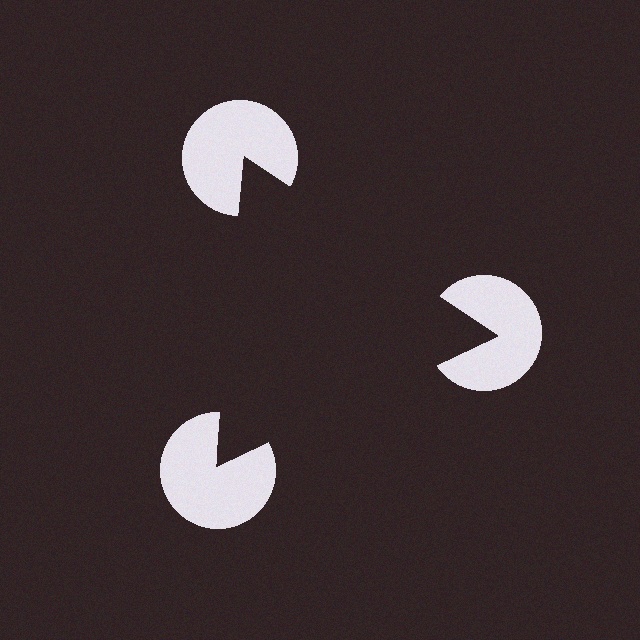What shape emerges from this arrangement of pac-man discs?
An illusory triangle — its edges are inferred from the aligned wedge cuts in the pac-man discs, not physically drawn.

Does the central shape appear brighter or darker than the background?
It typically appears slightly darker than the background, even though no actual brightness change is drawn.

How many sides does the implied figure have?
3 sides.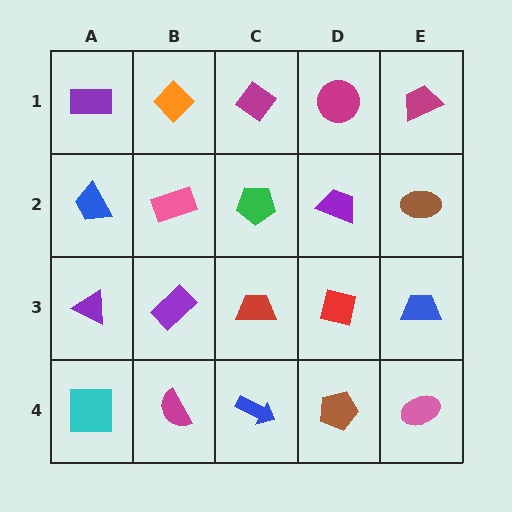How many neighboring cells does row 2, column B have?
4.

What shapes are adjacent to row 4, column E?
A blue trapezoid (row 3, column E), a brown pentagon (row 4, column D).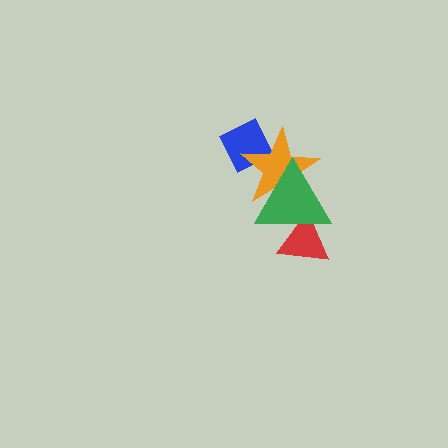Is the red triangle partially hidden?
Yes, it is partially covered by another shape.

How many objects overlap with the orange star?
2 objects overlap with the orange star.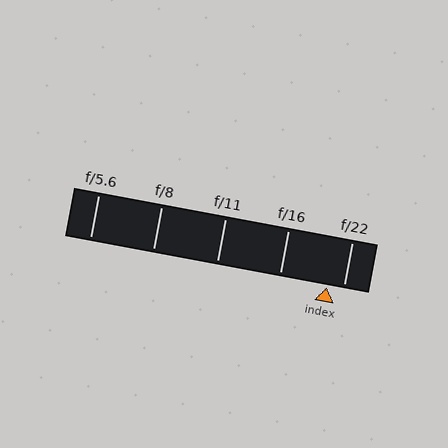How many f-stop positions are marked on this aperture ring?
There are 5 f-stop positions marked.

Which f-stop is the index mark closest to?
The index mark is closest to f/22.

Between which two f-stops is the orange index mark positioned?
The index mark is between f/16 and f/22.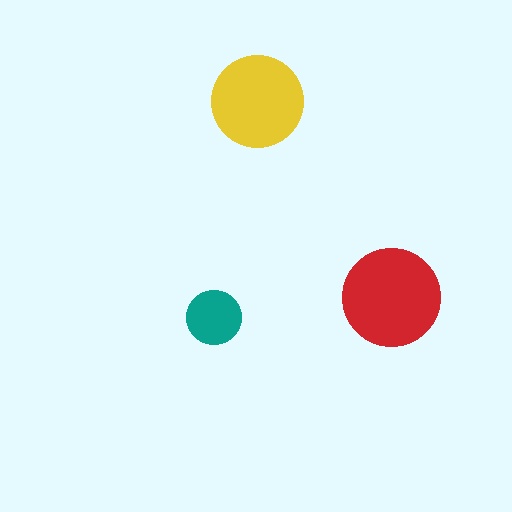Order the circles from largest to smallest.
the red one, the yellow one, the teal one.